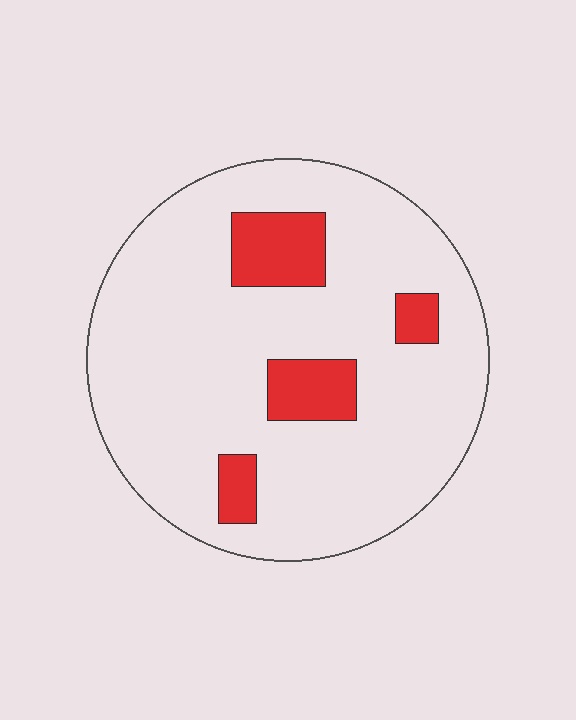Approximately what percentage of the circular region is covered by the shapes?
Approximately 15%.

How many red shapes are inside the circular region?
4.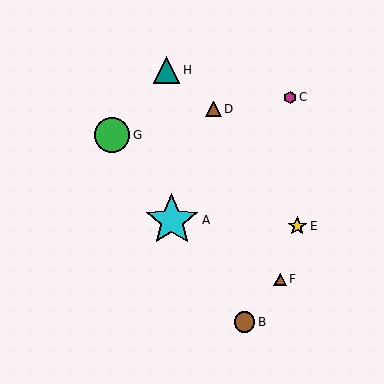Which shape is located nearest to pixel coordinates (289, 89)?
The magenta hexagon (labeled C) at (290, 97) is nearest to that location.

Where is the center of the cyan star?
The center of the cyan star is at (172, 220).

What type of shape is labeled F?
Shape F is a brown triangle.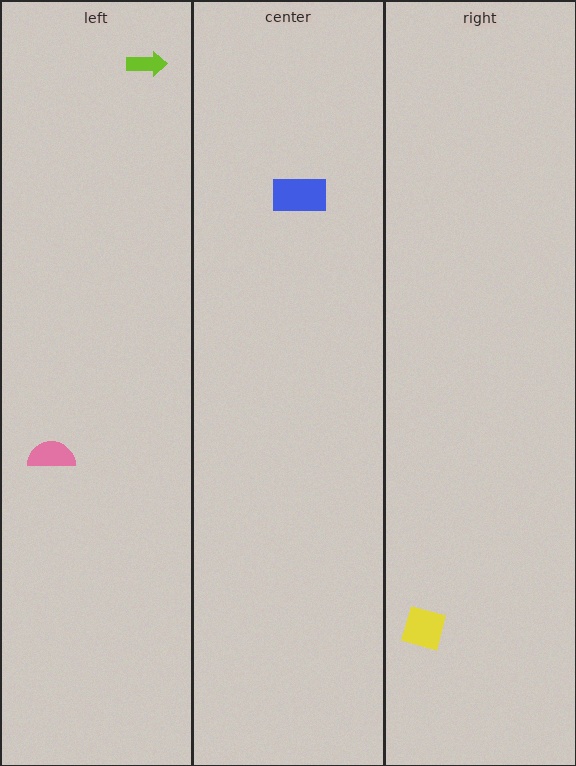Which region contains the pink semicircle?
The left region.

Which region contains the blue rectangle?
The center region.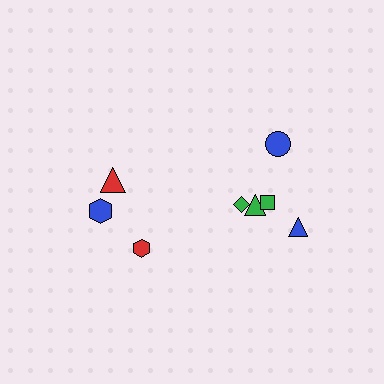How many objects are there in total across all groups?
There are 8 objects.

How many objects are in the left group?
There are 3 objects.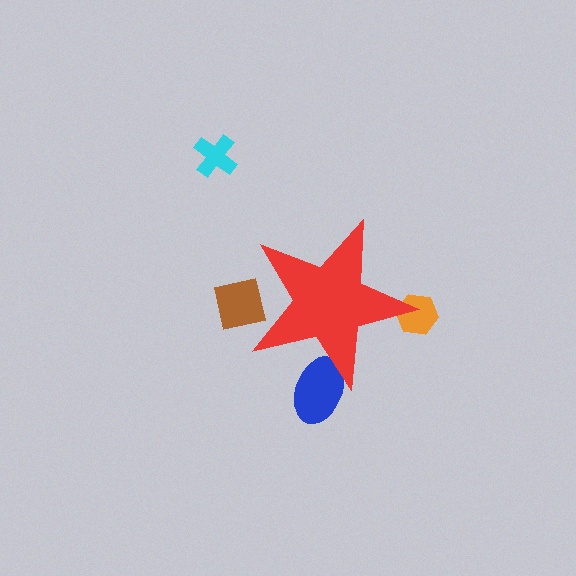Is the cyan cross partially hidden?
No, the cyan cross is fully visible.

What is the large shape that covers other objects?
A red star.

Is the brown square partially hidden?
Yes, the brown square is partially hidden behind the red star.